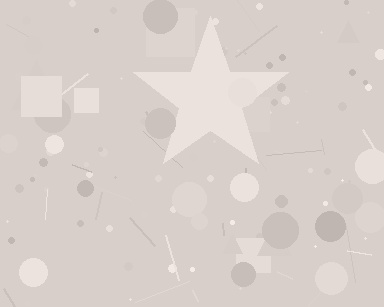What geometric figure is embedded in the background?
A star is embedded in the background.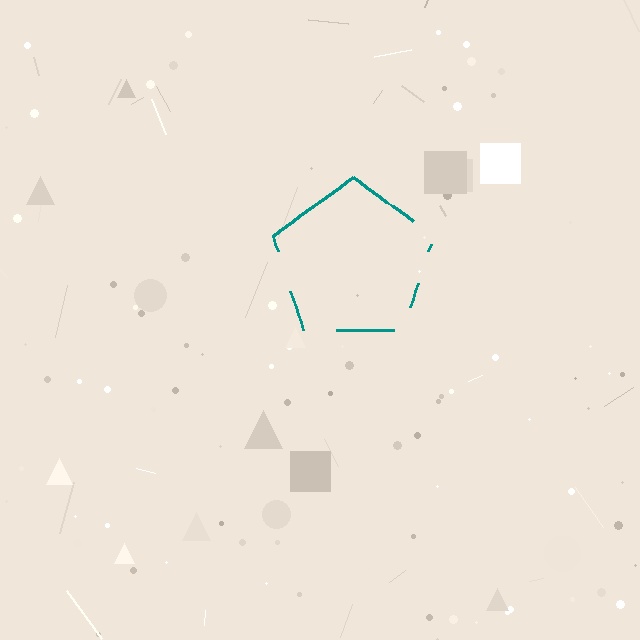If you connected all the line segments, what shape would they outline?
They would outline a pentagon.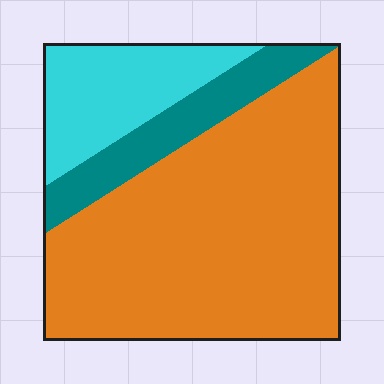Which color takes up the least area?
Teal, at roughly 15%.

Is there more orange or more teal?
Orange.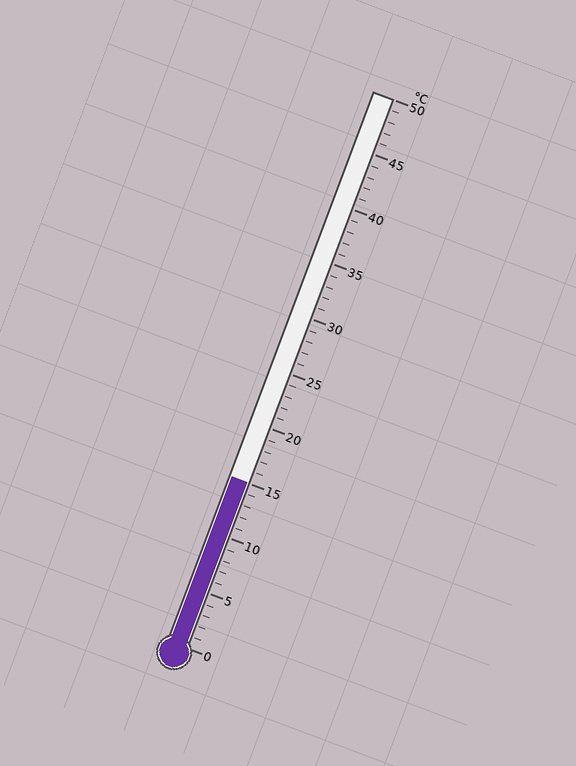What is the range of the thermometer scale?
The thermometer scale ranges from 0°C to 50°C.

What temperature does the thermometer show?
The thermometer shows approximately 15°C.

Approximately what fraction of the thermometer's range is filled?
The thermometer is filled to approximately 30% of its range.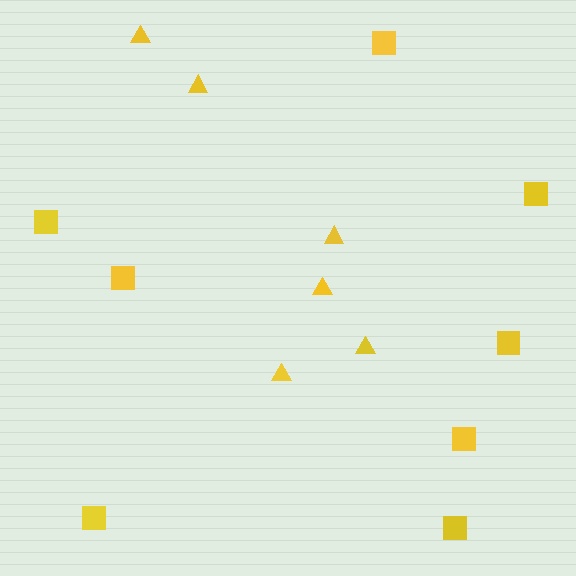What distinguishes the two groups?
There are 2 groups: one group of squares (8) and one group of triangles (6).